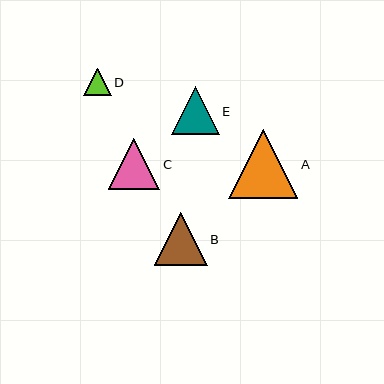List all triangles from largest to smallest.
From largest to smallest: A, B, C, E, D.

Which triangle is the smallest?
Triangle D is the smallest with a size of approximately 27 pixels.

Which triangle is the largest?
Triangle A is the largest with a size of approximately 69 pixels.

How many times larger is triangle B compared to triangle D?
Triangle B is approximately 1.9 times the size of triangle D.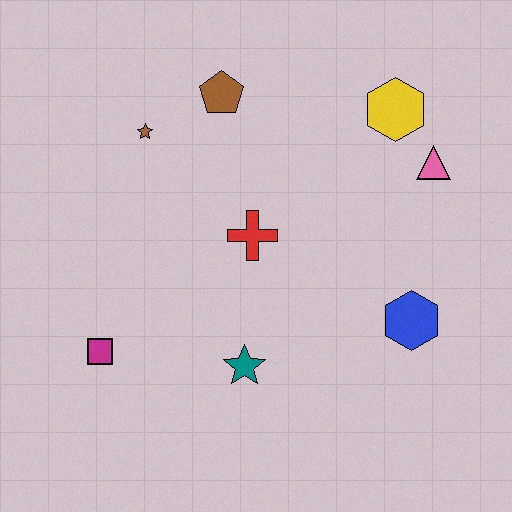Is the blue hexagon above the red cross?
No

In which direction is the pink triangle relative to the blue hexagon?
The pink triangle is above the blue hexagon.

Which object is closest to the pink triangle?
The yellow hexagon is closest to the pink triangle.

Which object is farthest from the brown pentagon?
The blue hexagon is farthest from the brown pentagon.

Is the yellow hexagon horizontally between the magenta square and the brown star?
No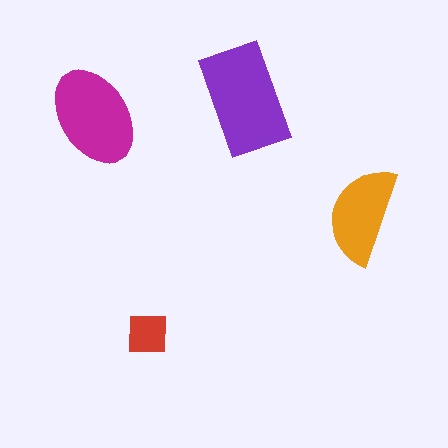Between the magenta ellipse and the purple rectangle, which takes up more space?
The purple rectangle.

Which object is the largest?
The purple rectangle.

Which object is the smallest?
The red square.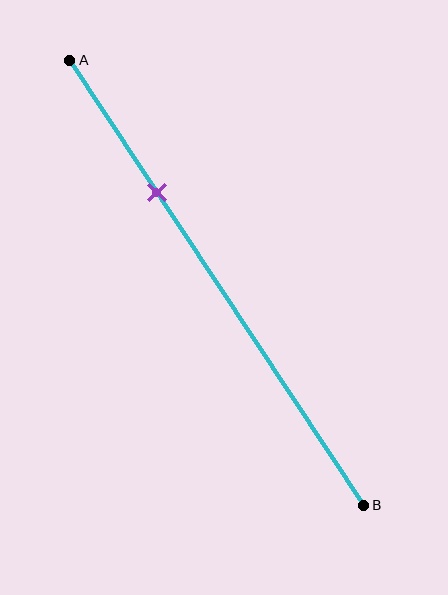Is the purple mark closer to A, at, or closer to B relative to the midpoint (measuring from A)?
The purple mark is closer to point A than the midpoint of segment AB.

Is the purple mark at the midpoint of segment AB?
No, the mark is at about 30% from A, not at the 50% midpoint.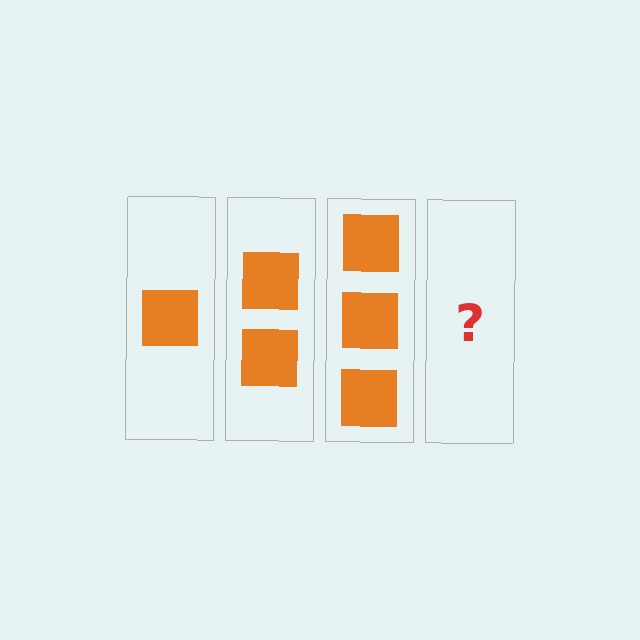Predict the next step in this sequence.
The next step is 4 squares.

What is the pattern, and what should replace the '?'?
The pattern is that each step adds one more square. The '?' should be 4 squares.